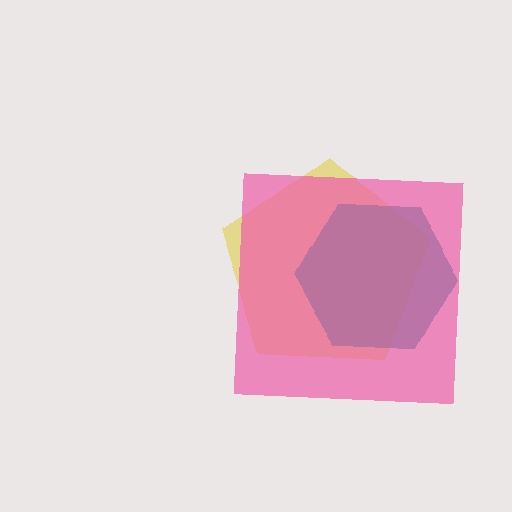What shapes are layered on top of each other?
The layered shapes are: a yellow pentagon, a teal hexagon, a pink square.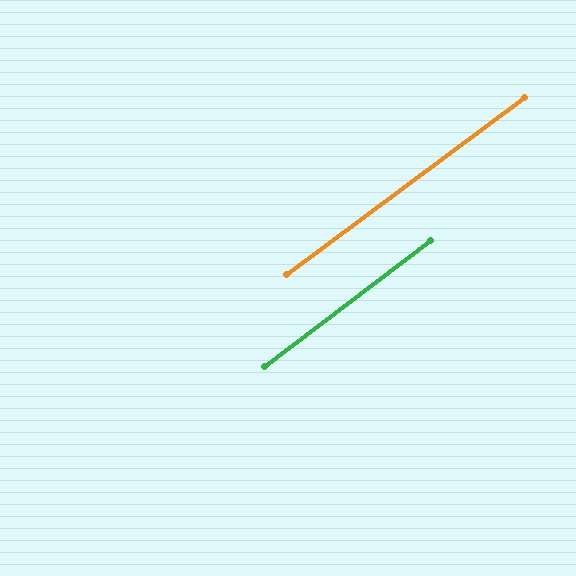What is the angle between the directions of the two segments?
Approximately 0 degrees.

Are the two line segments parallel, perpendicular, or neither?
Parallel — their directions differ by only 0.5°.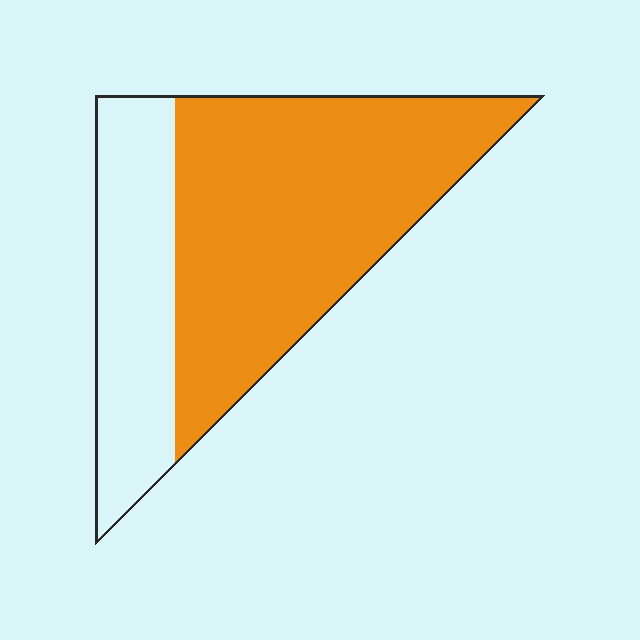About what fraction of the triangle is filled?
About two thirds (2/3).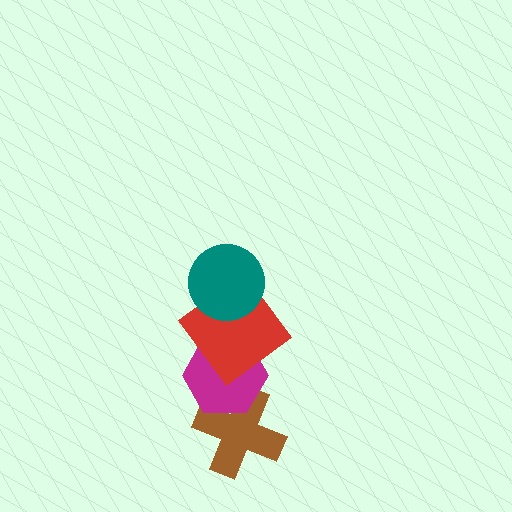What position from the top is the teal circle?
The teal circle is 1st from the top.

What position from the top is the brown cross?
The brown cross is 4th from the top.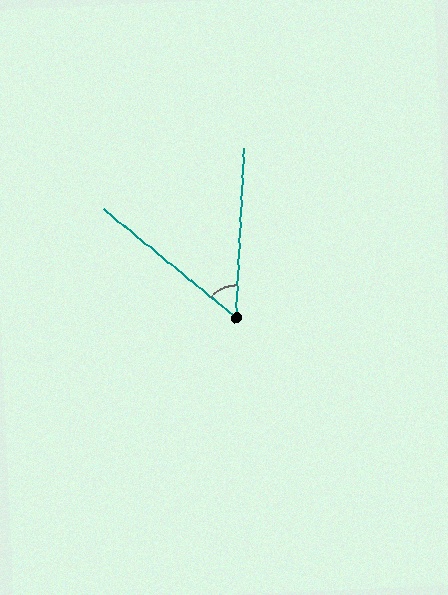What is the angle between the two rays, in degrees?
Approximately 53 degrees.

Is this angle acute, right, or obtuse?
It is acute.